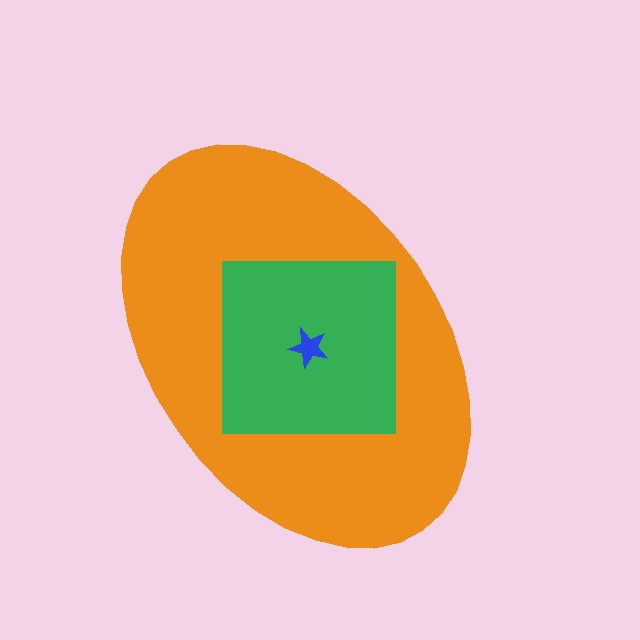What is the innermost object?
The blue star.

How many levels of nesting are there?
3.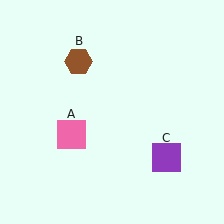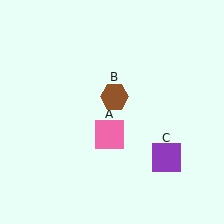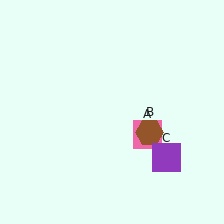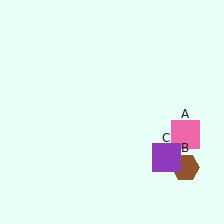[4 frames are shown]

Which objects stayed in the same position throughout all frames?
Purple square (object C) remained stationary.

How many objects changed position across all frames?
2 objects changed position: pink square (object A), brown hexagon (object B).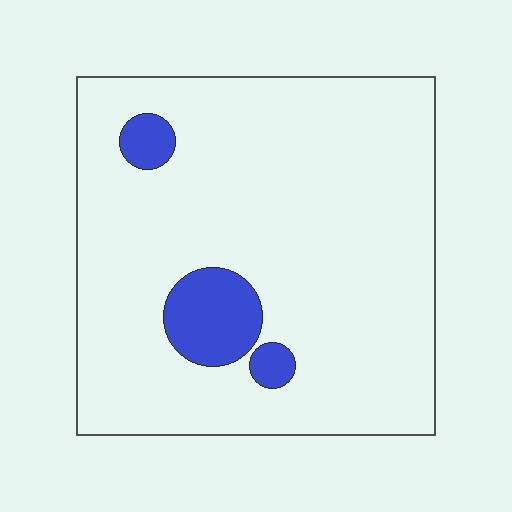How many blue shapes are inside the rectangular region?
3.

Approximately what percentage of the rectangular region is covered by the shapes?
Approximately 10%.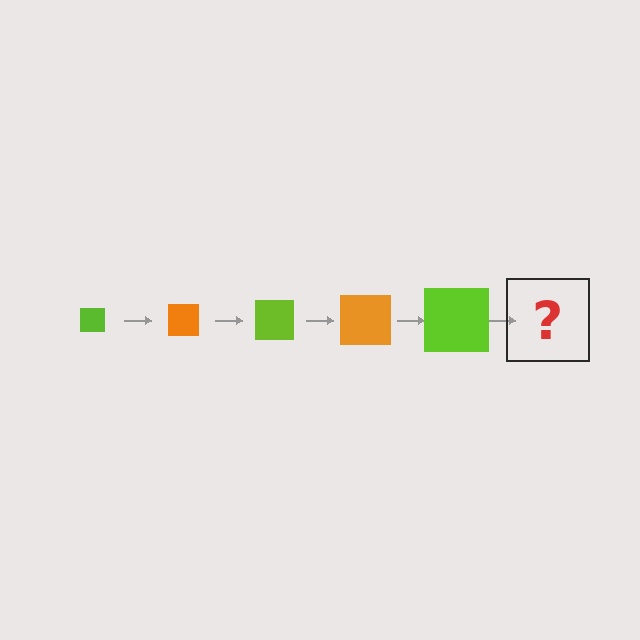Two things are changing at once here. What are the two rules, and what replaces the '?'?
The two rules are that the square grows larger each step and the color cycles through lime and orange. The '?' should be an orange square, larger than the previous one.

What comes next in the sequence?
The next element should be an orange square, larger than the previous one.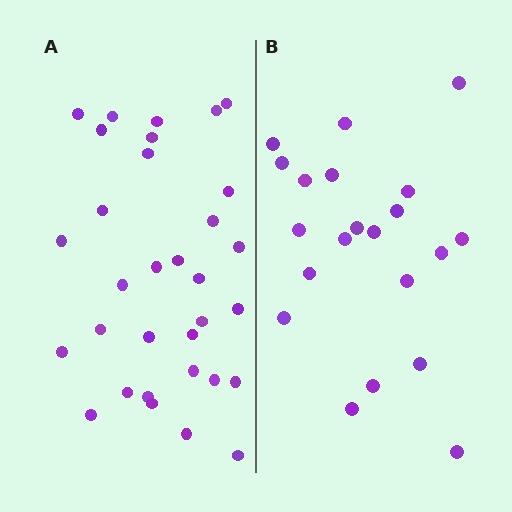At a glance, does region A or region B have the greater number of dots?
Region A (the left region) has more dots.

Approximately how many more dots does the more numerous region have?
Region A has roughly 12 or so more dots than region B.